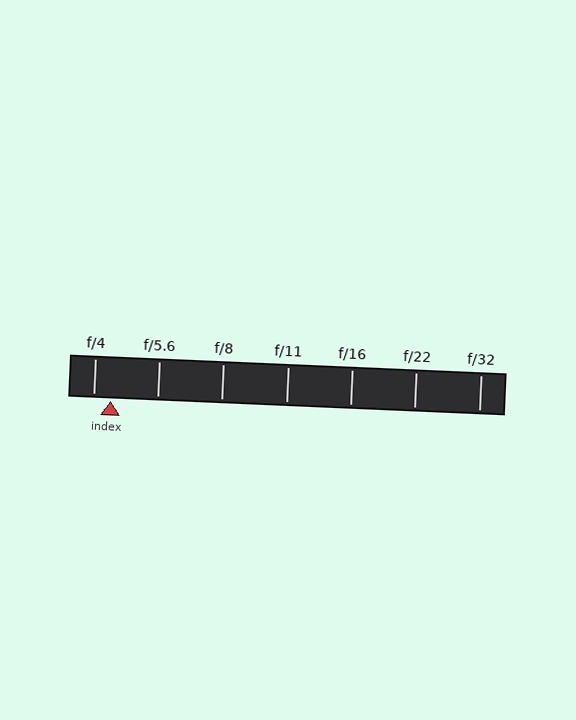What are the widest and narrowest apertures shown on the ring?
The widest aperture shown is f/4 and the narrowest is f/32.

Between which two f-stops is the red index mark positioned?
The index mark is between f/4 and f/5.6.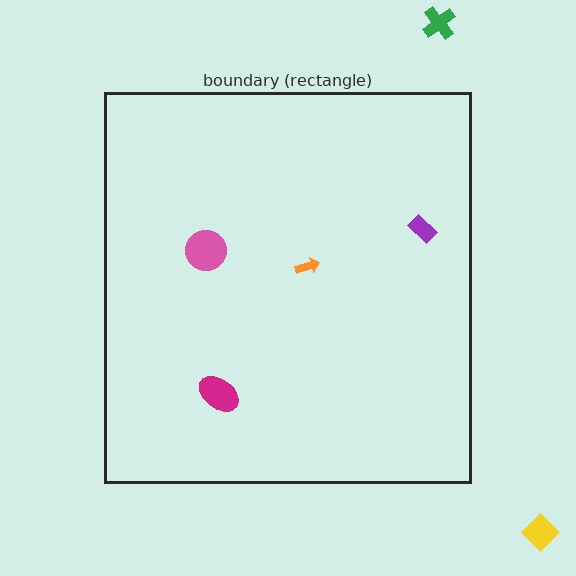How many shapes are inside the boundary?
4 inside, 2 outside.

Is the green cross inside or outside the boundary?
Outside.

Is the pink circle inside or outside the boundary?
Inside.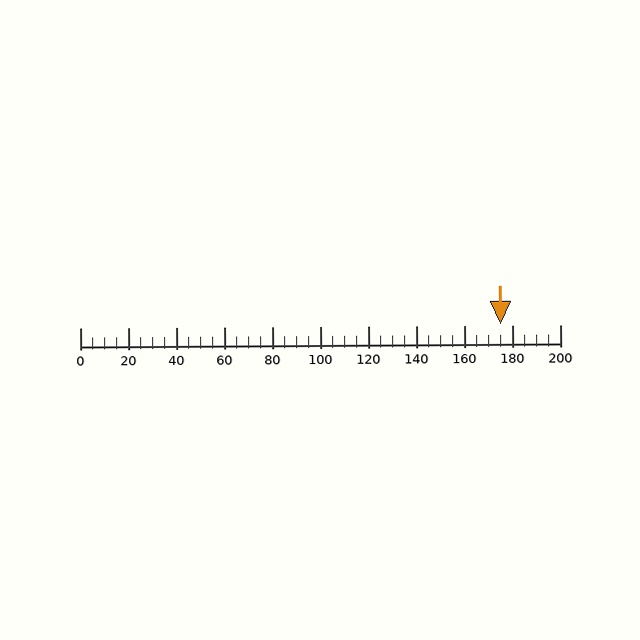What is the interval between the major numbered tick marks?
The major tick marks are spaced 20 units apart.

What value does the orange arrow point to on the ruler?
The orange arrow points to approximately 175.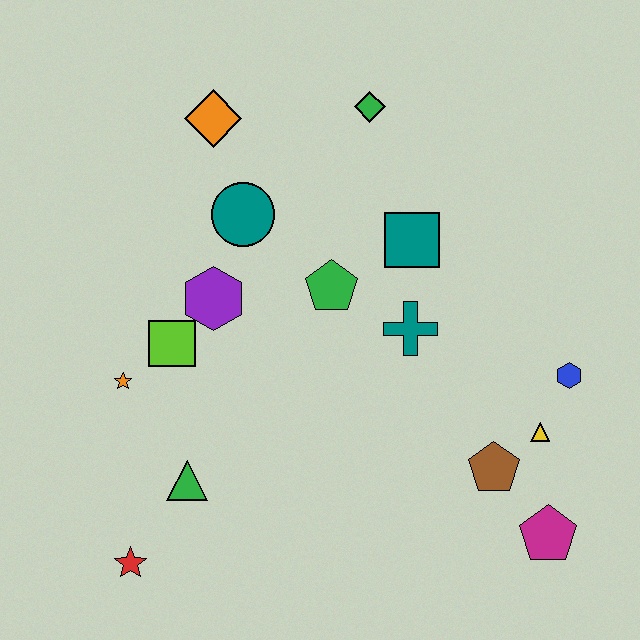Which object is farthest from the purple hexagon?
The magenta pentagon is farthest from the purple hexagon.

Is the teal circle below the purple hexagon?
No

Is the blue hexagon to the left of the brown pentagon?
No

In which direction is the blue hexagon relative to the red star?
The blue hexagon is to the right of the red star.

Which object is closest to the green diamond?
The teal square is closest to the green diamond.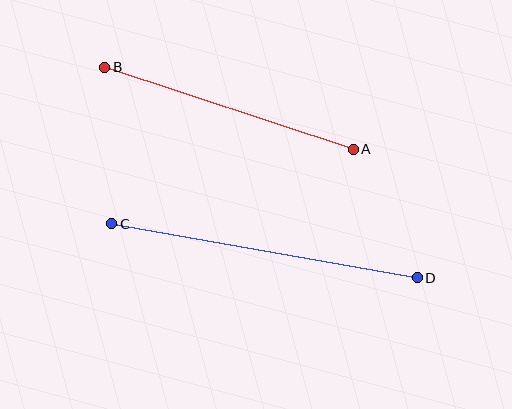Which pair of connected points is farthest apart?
Points C and D are farthest apart.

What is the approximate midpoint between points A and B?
The midpoint is at approximately (229, 108) pixels.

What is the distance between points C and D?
The distance is approximately 310 pixels.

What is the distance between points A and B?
The distance is approximately 262 pixels.